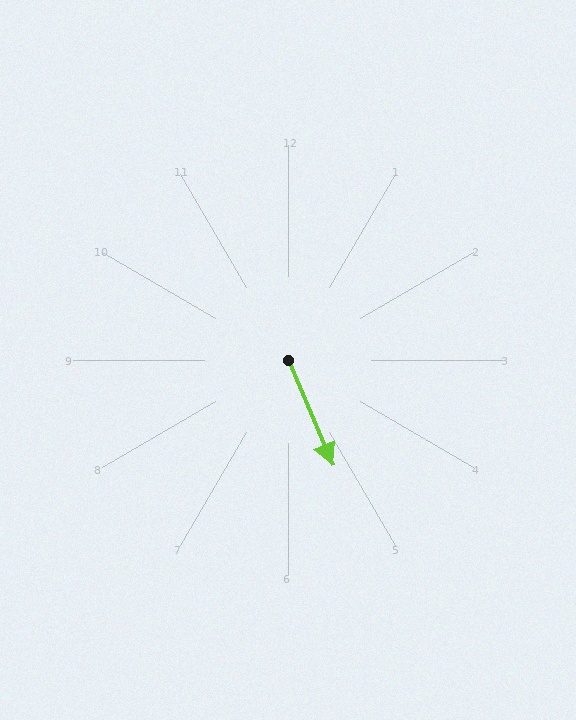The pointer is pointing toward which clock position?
Roughly 5 o'clock.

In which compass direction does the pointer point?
Southeast.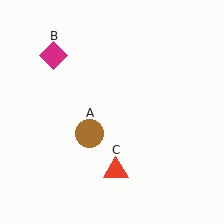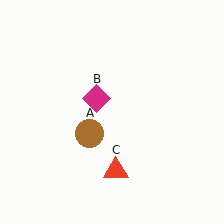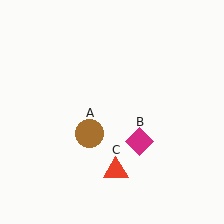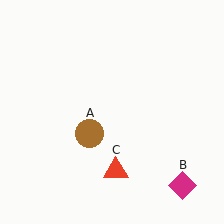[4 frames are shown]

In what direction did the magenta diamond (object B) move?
The magenta diamond (object B) moved down and to the right.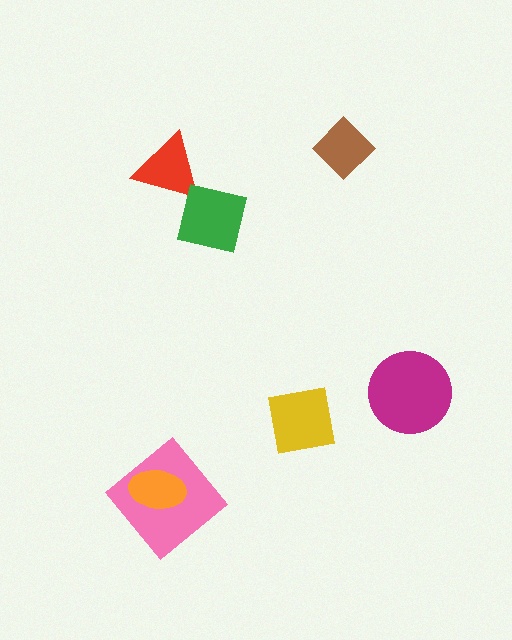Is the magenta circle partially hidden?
No, no other shape covers it.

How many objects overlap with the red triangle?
0 objects overlap with the red triangle.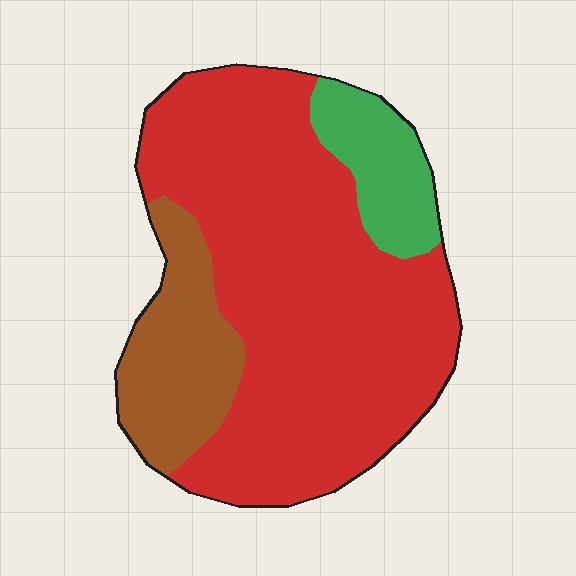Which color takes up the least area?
Green, at roughly 10%.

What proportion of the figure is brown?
Brown takes up about one sixth (1/6) of the figure.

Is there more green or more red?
Red.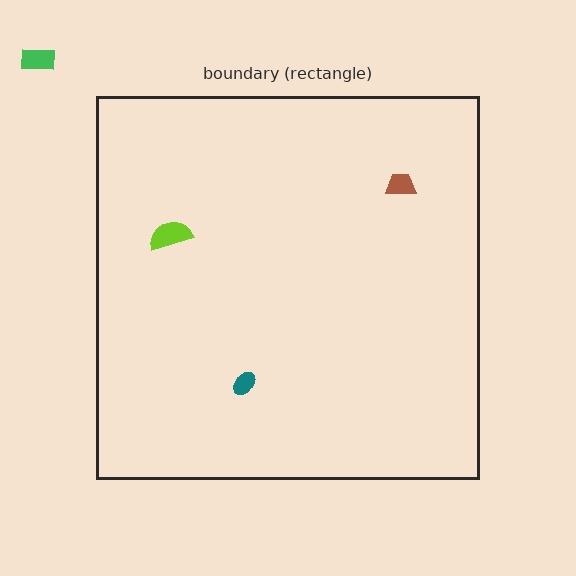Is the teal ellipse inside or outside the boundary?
Inside.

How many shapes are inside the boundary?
3 inside, 1 outside.